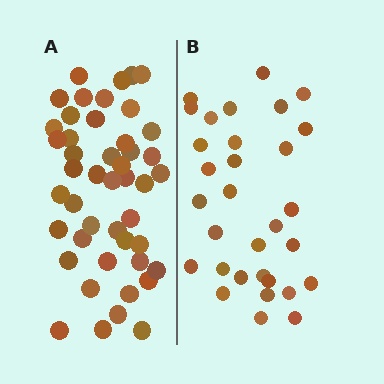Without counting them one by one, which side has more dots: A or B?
Region A (the left region) has more dots.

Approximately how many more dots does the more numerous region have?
Region A has approximately 15 more dots than region B.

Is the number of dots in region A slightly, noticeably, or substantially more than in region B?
Region A has substantially more. The ratio is roughly 1.5 to 1.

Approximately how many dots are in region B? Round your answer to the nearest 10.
About 30 dots. (The exact count is 31, which rounds to 30.)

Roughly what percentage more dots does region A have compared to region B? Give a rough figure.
About 50% more.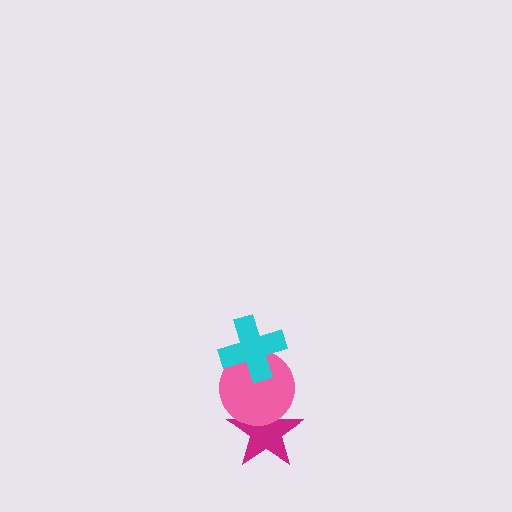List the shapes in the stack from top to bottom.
From top to bottom: the cyan cross, the pink circle, the magenta star.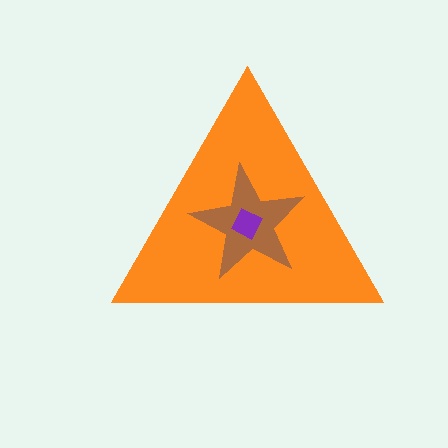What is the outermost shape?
The orange triangle.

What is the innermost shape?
The purple square.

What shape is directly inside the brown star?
The purple square.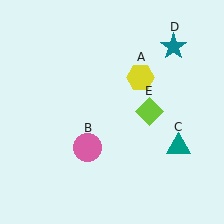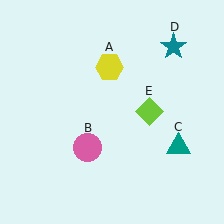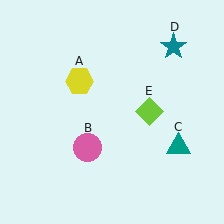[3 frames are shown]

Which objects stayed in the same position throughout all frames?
Pink circle (object B) and teal triangle (object C) and teal star (object D) and lime diamond (object E) remained stationary.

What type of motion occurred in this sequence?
The yellow hexagon (object A) rotated counterclockwise around the center of the scene.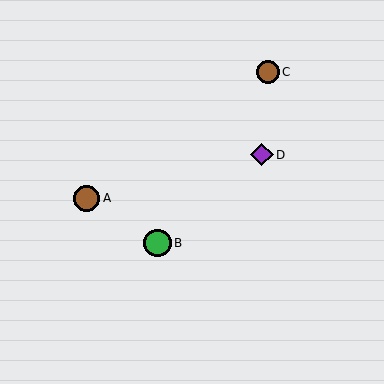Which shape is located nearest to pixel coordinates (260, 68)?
The brown circle (labeled C) at (268, 72) is nearest to that location.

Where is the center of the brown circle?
The center of the brown circle is at (87, 198).